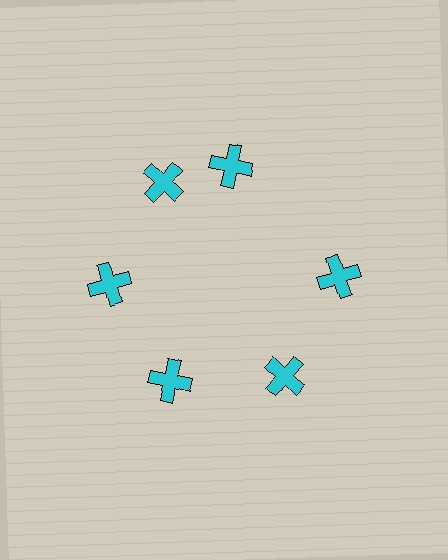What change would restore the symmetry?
The symmetry would be restored by rotating it back into even spacing with its neighbors so that all 6 crosses sit at equal angles and equal distance from the center.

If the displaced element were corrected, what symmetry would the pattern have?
It would have 6-fold rotational symmetry — the pattern would map onto itself every 60 degrees.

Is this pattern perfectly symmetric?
No. The 6 cyan crosses are arranged in a ring, but one element near the 1 o'clock position is rotated out of alignment along the ring, breaking the 6-fold rotational symmetry.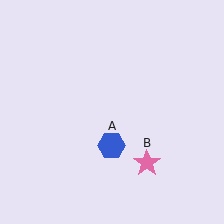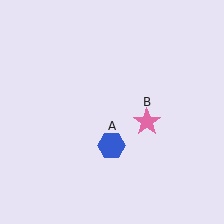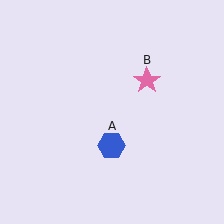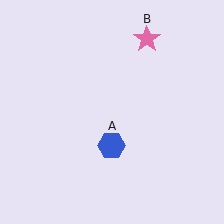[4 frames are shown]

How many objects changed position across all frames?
1 object changed position: pink star (object B).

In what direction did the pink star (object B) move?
The pink star (object B) moved up.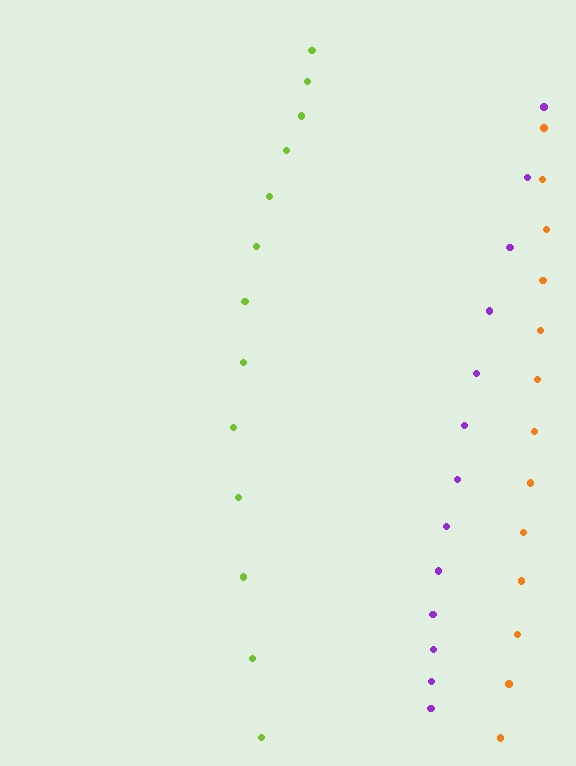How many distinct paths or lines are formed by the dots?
There are 3 distinct paths.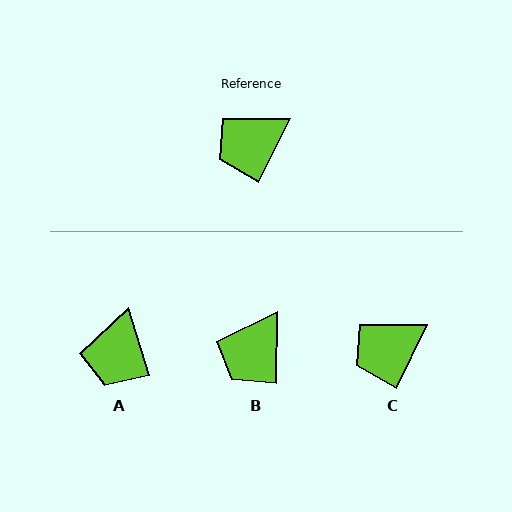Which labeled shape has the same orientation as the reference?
C.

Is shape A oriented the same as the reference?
No, it is off by about 43 degrees.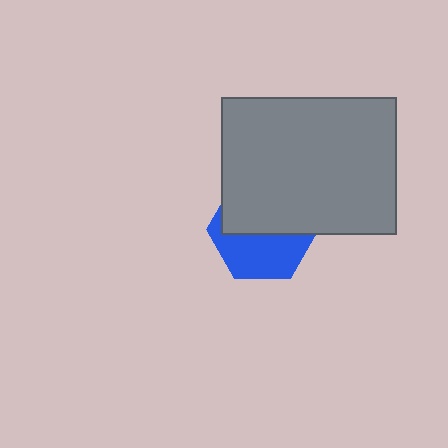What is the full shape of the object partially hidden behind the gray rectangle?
The partially hidden object is a blue hexagon.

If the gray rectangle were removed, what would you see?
You would see the complete blue hexagon.